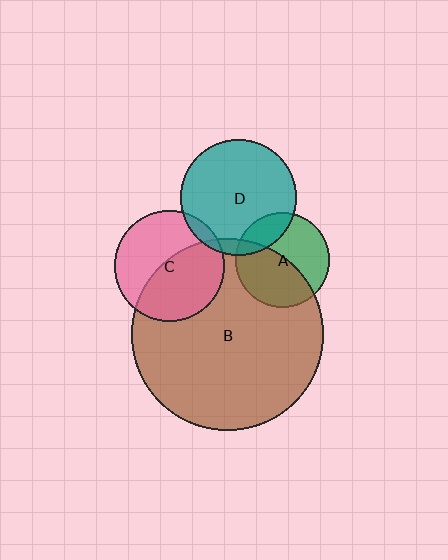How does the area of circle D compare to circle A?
Approximately 1.5 times.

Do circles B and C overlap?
Yes.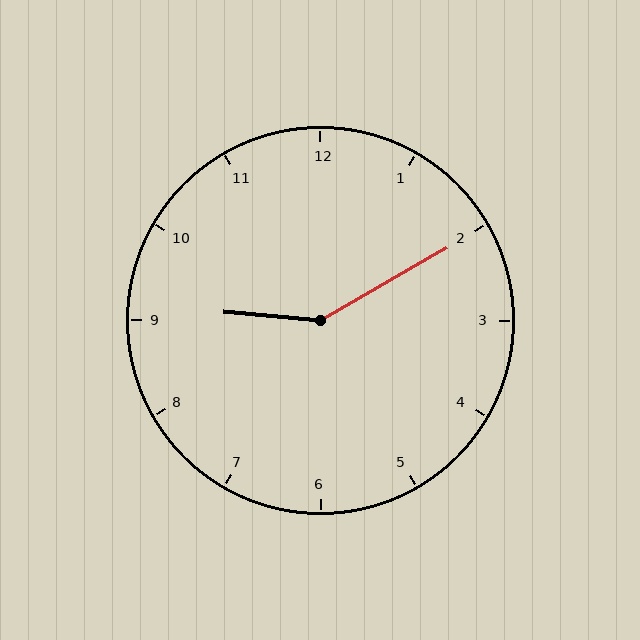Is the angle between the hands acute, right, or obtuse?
It is obtuse.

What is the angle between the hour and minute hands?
Approximately 145 degrees.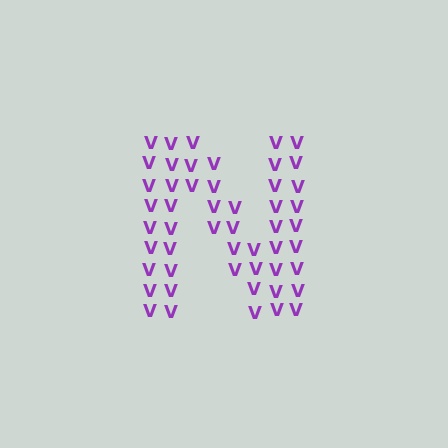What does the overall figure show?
The overall figure shows the letter N.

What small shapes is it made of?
It is made of small letter V's.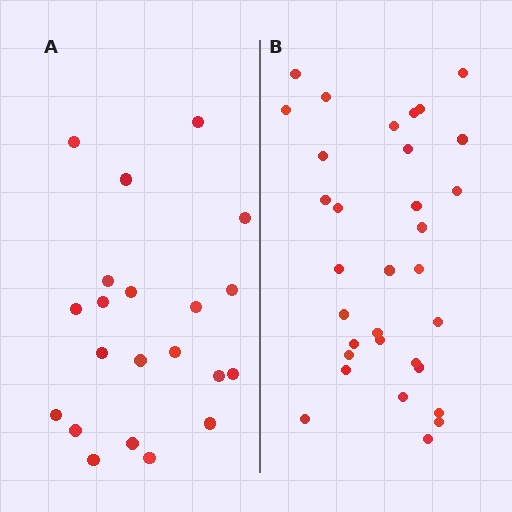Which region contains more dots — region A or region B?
Region B (the right region) has more dots.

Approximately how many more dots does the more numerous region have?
Region B has roughly 12 or so more dots than region A.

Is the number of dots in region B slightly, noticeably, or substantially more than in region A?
Region B has substantially more. The ratio is roughly 1.5 to 1.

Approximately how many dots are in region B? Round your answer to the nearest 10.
About 30 dots. (The exact count is 32, which rounds to 30.)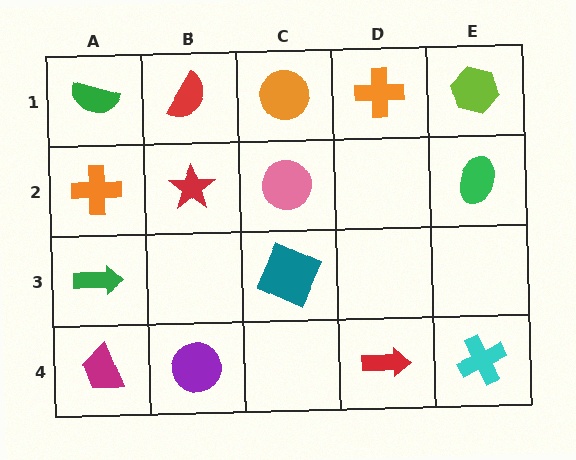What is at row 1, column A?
A green semicircle.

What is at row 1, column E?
A lime hexagon.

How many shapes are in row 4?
4 shapes.